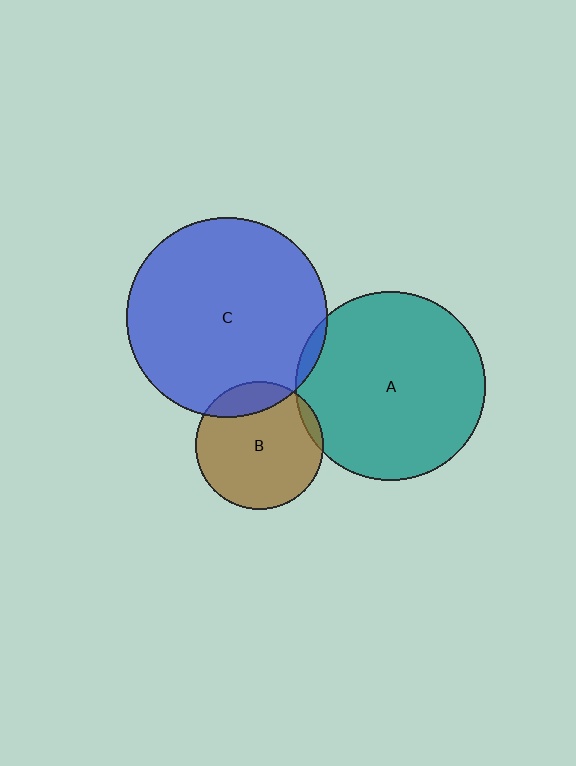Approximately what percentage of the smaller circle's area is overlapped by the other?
Approximately 5%.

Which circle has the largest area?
Circle C (blue).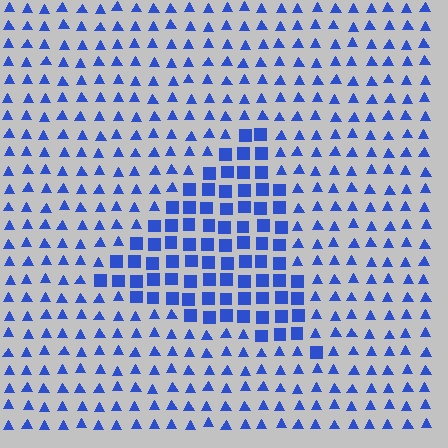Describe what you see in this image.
The image is filled with small blue elements arranged in a uniform grid. A triangle-shaped region contains squares, while the surrounding area contains triangles. The boundary is defined purely by the change in element shape.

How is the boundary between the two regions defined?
The boundary is defined by a change in element shape: squares inside vs. triangles outside. All elements share the same color and spacing.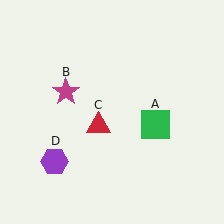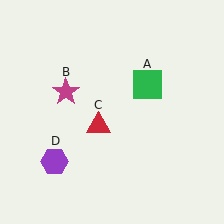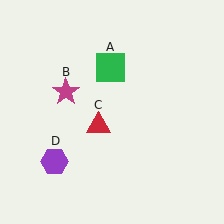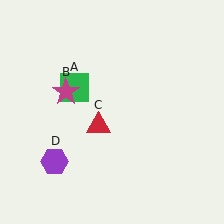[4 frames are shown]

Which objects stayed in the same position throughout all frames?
Magenta star (object B) and red triangle (object C) and purple hexagon (object D) remained stationary.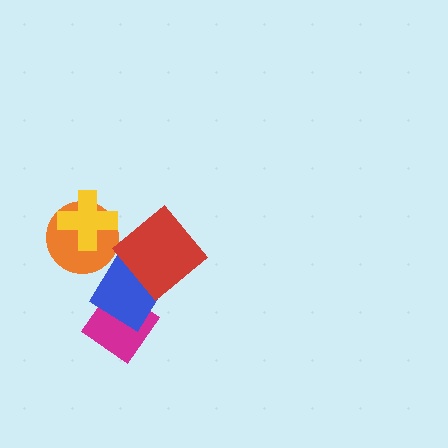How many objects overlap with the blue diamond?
2 objects overlap with the blue diamond.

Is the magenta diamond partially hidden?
Yes, it is partially covered by another shape.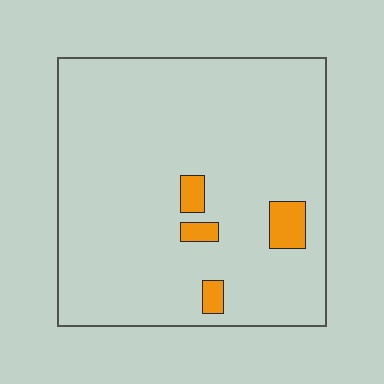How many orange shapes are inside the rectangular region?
4.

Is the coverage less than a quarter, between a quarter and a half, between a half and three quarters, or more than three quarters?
Less than a quarter.